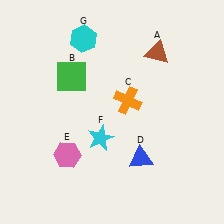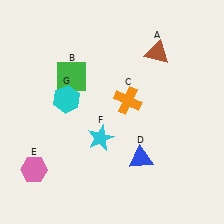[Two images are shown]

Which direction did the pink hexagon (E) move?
The pink hexagon (E) moved left.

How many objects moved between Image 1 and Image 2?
2 objects moved between the two images.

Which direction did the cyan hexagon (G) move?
The cyan hexagon (G) moved down.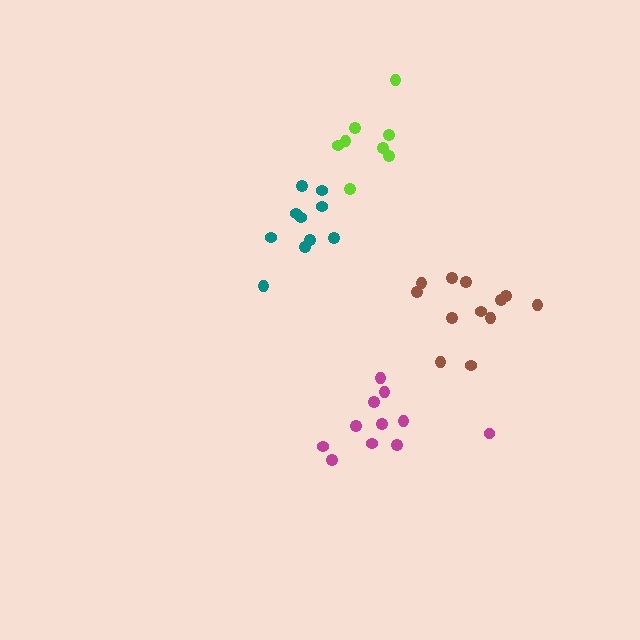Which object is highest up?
The lime cluster is topmost.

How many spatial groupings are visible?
There are 4 spatial groupings.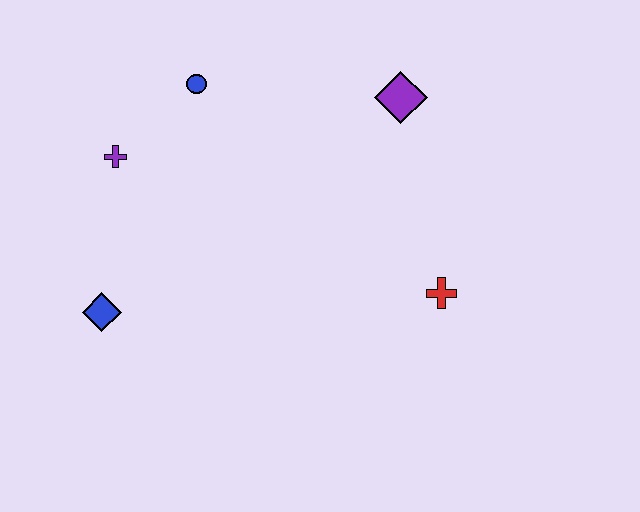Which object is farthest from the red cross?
The purple cross is farthest from the red cross.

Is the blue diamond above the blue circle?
No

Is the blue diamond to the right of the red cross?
No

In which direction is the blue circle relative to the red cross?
The blue circle is to the left of the red cross.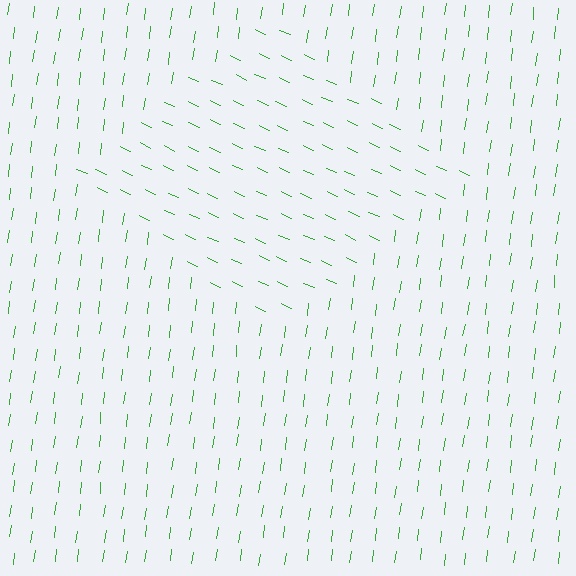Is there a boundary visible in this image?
Yes, there is a texture boundary formed by a change in line orientation.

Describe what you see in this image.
The image is filled with small green line segments. A diamond region in the image has lines oriented differently from the surrounding lines, creating a visible texture boundary.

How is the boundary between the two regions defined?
The boundary is defined purely by a change in line orientation (approximately 73 degrees difference). All lines are the same color and thickness.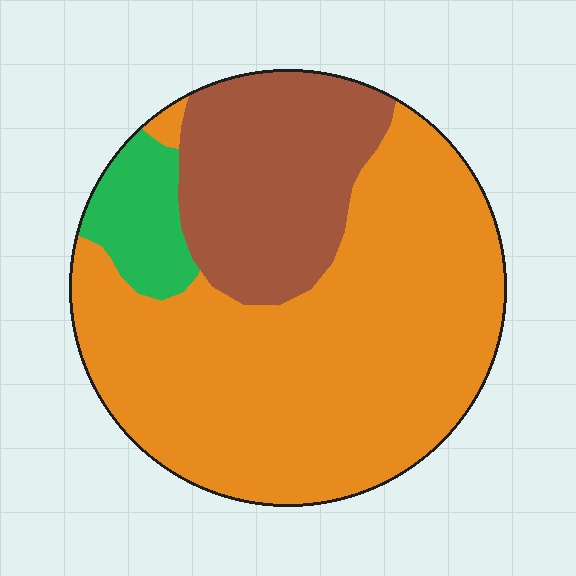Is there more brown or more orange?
Orange.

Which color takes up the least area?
Green, at roughly 10%.